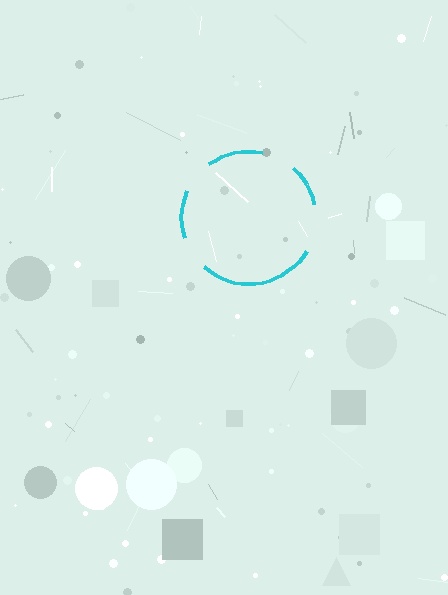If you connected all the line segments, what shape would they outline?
They would outline a circle.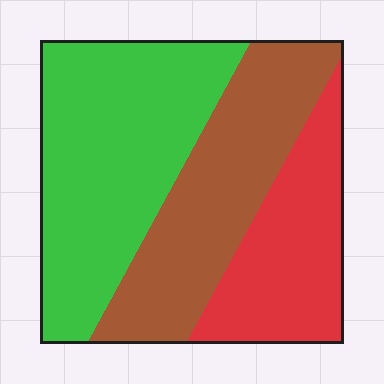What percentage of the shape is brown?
Brown takes up between a quarter and a half of the shape.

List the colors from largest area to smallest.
From largest to smallest: green, brown, red.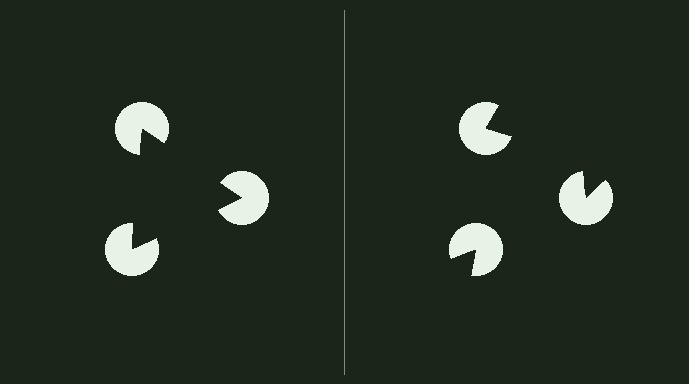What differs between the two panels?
The pac-man discs are positioned identically on both sides; only the wedge orientations differ. On the left they align to a triangle; on the right they are misaligned.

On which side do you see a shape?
An illusory triangle appears on the left side. On the right side the wedge cuts are rotated, so no coherent shape forms.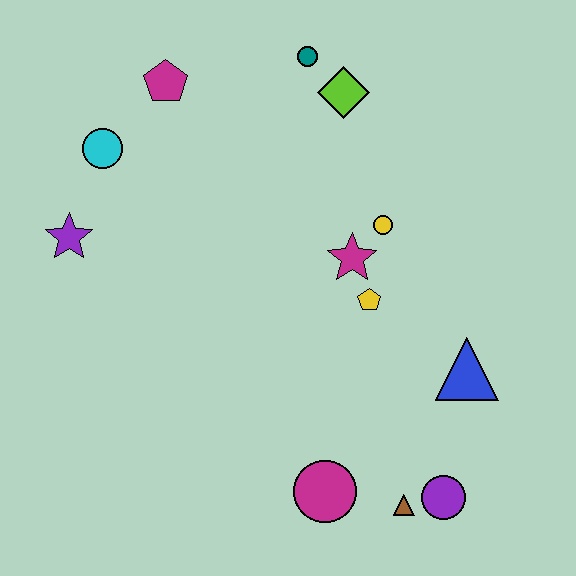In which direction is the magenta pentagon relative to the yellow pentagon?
The magenta pentagon is above the yellow pentagon.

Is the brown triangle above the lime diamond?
No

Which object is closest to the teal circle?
The lime diamond is closest to the teal circle.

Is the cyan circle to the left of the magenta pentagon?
Yes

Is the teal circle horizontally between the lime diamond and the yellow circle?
No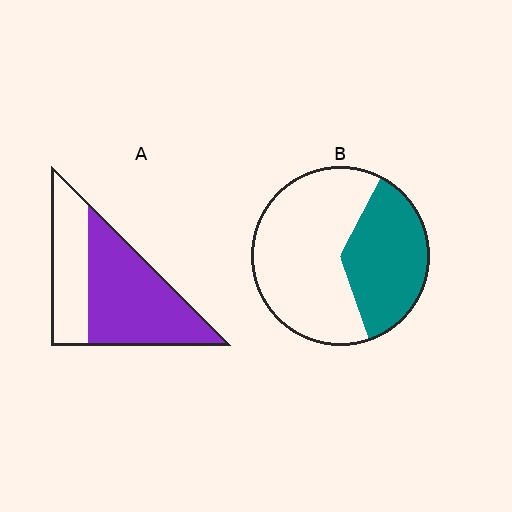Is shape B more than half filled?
No.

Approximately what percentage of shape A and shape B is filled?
A is approximately 65% and B is approximately 35%.